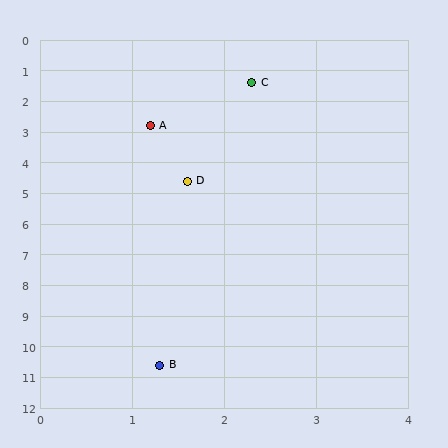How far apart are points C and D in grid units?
Points C and D are about 3.3 grid units apart.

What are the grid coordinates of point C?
Point C is at approximately (2.3, 1.4).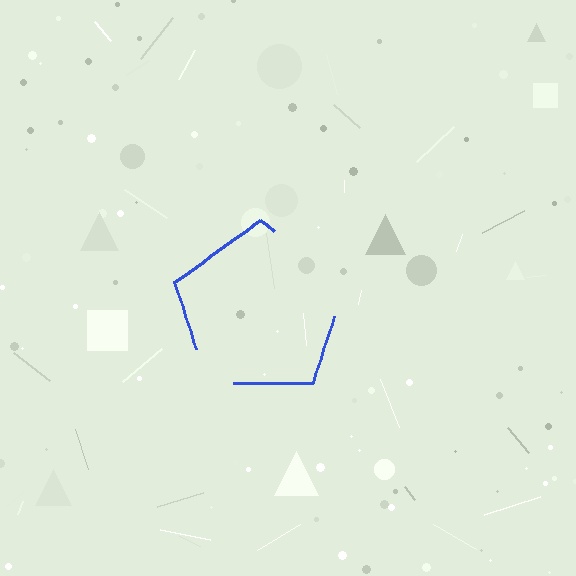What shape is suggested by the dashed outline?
The dashed outline suggests a pentagon.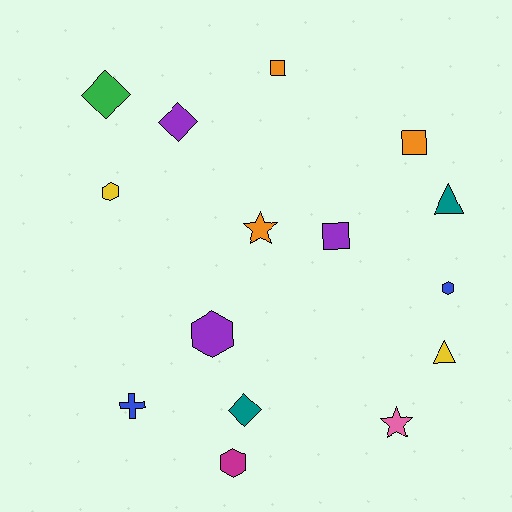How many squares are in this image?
There are 3 squares.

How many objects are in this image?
There are 15 objects.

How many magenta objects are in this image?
There is 1 magenta object.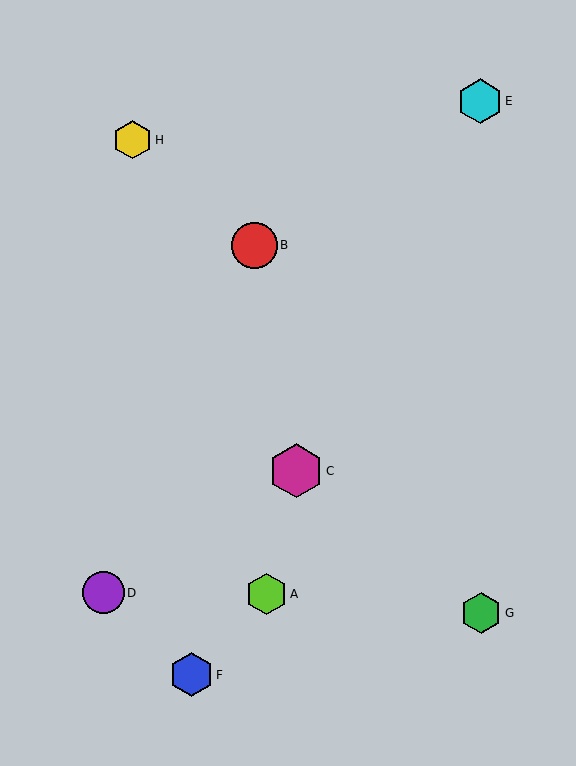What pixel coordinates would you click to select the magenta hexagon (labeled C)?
Click at (296, 471) to select the magenta hexagon C.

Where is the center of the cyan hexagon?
The center of the cyan hexagon is at (480, 101).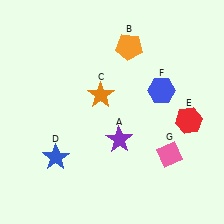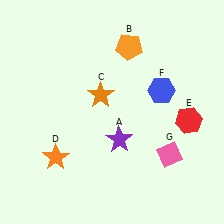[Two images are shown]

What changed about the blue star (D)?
In Image 1, D is blue. In Image 2, it changed to orange.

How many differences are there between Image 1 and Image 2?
There is 1 difference between the two images.